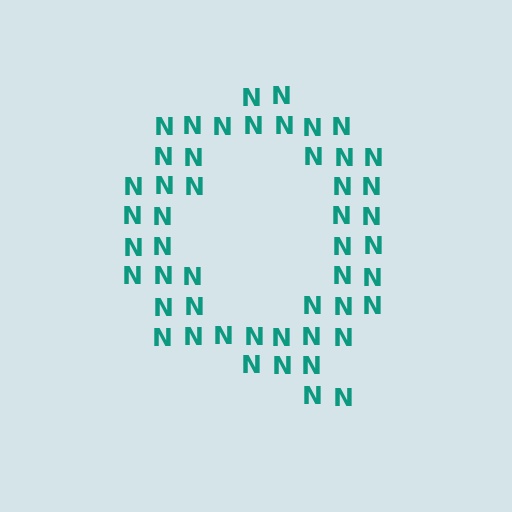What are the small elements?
The small elements are letter N's.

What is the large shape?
The large shape is the letter Q.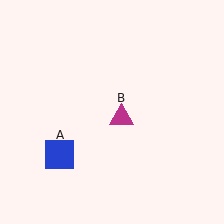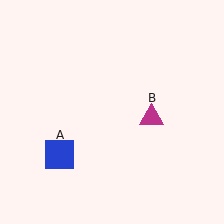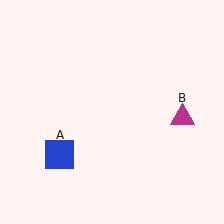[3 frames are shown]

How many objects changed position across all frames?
1 object changed position: magenta triangle (object B).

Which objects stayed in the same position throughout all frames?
Blue square (object A) remained stationary.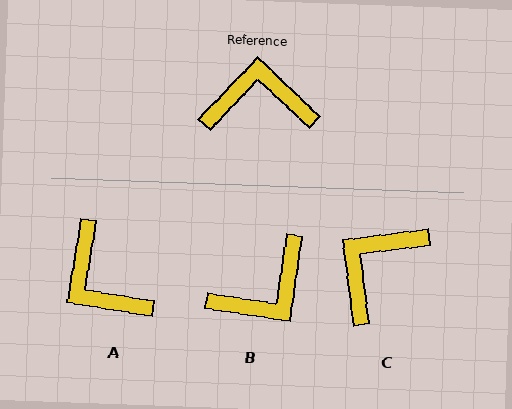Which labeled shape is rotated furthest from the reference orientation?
B, about 144 degrees away.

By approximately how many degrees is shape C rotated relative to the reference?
Approximately 51 degrees counter-clockwise.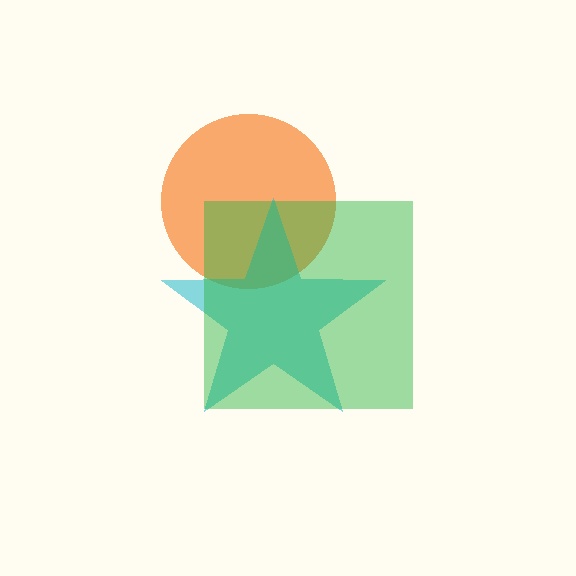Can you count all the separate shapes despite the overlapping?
Yes, there are 3 separate shapes.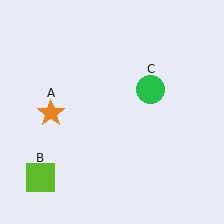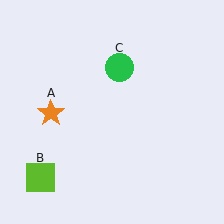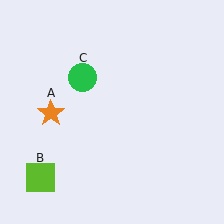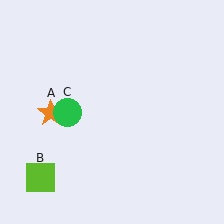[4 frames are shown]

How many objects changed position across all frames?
1 object changed position: green circle (object C).